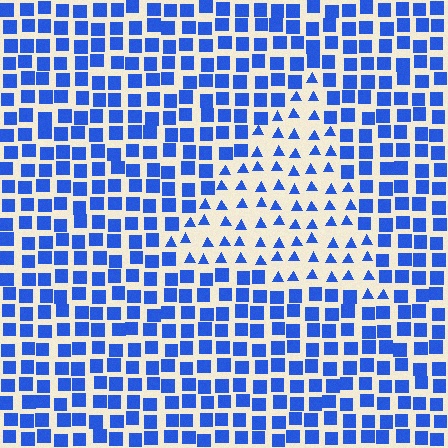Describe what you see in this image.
The image is filled with small blue elements arranged in a uniform grid. A triangle-shaped region contains triangles, while the surrounding area contains squares. The boundary is defined purely by the change in element shape.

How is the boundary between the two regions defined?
The boundary is defined by a change in element shape: triangles inside vs. squares outside. All elements share the same color and spacing.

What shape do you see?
I see a triangle.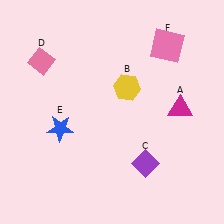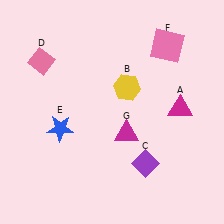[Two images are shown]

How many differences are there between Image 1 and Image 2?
There is 1 difference between the two images.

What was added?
A magenta triangle (G) was added in Image 2.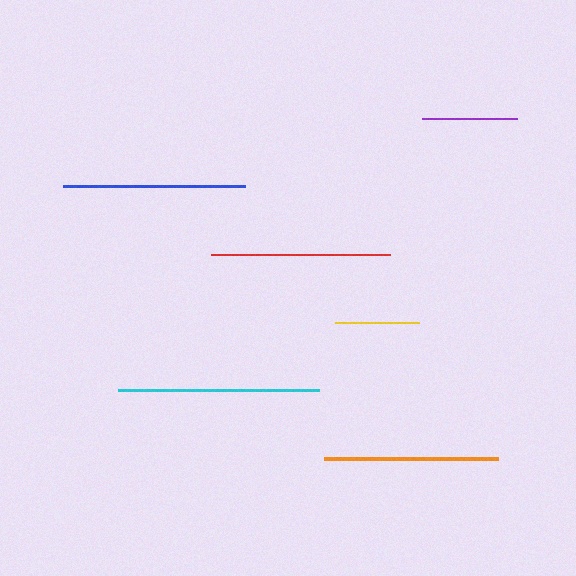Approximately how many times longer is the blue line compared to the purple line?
The blue line is approximately 1.9 times the length of the purple line.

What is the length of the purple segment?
The purple segment is approximately 95 pixels long.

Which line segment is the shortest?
The yellow line is the shortest at approximately 84 pixels.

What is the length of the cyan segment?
The cyan segment is approximately 201 pixels long.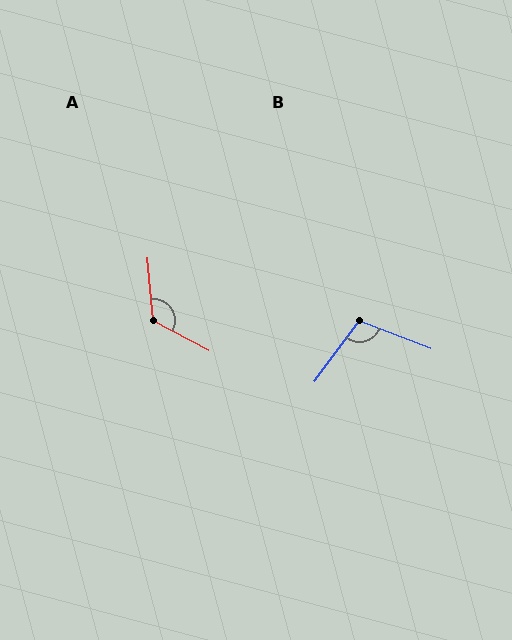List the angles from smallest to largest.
B (106°), A (123°).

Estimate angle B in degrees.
Approximately 106 degrees.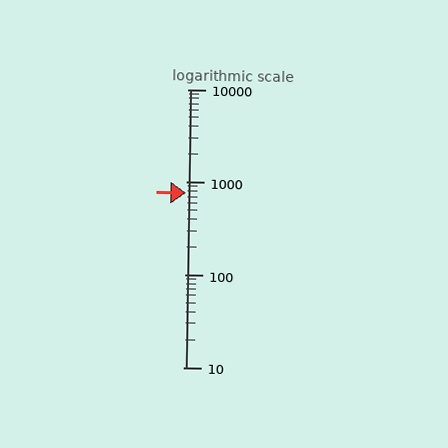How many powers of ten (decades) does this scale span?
The scale spans 3 decades, from 10 to 10000.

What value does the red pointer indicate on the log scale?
The pointer indicates approximately 760.